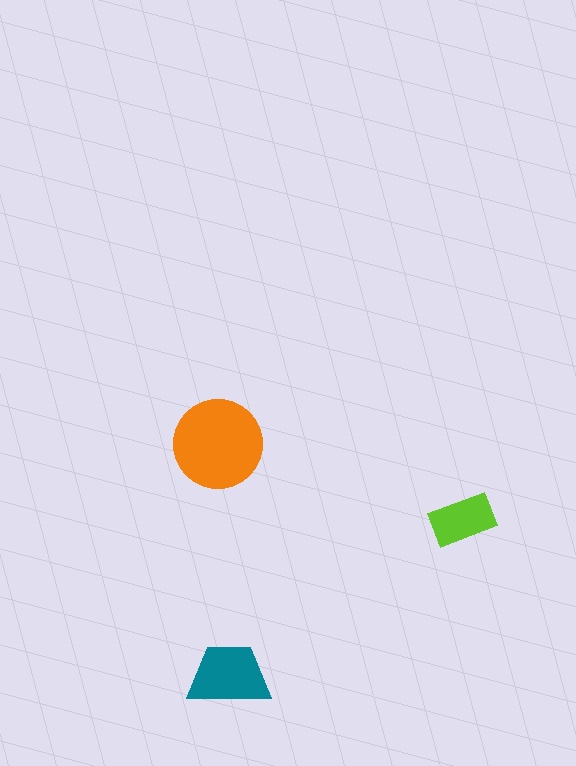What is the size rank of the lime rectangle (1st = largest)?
3rd.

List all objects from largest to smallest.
The orange circle, the teal trapezoid, the lime rectangle.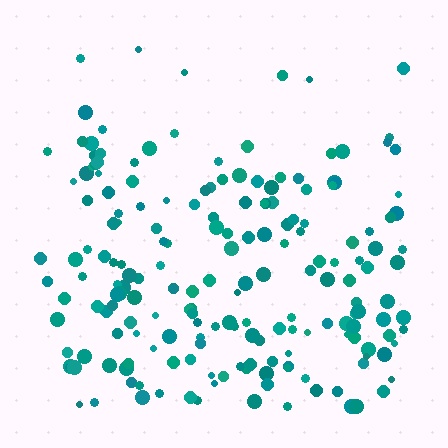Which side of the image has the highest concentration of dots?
The bottom.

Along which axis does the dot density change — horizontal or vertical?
Vertical.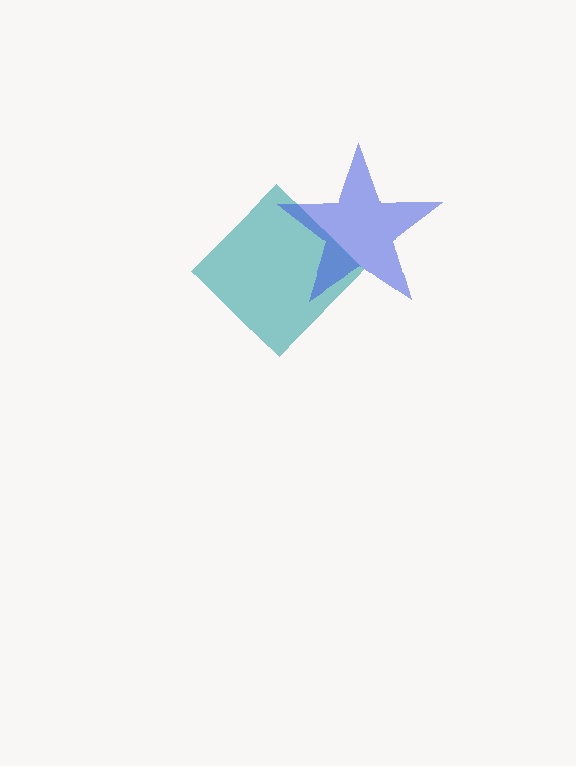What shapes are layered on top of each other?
The layered shapes are: a teal diamond, a blue star.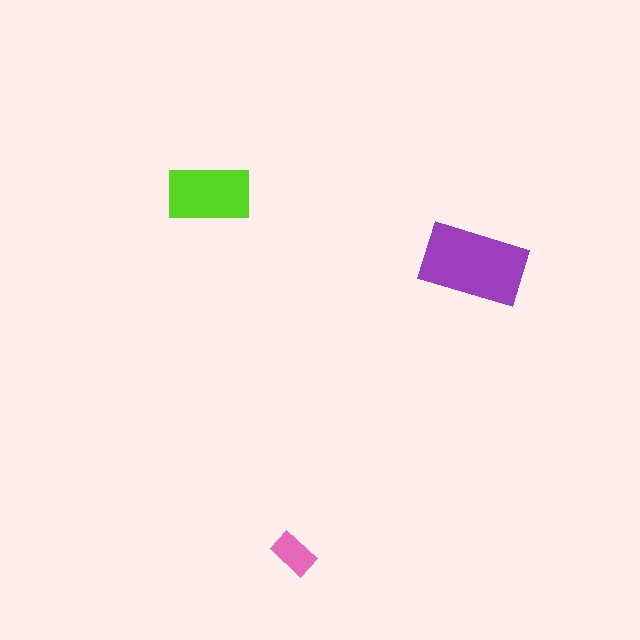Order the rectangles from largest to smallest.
the purple one, the lime one, the pink one.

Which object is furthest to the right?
The purple rectangle is rightmost.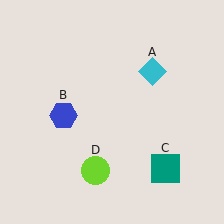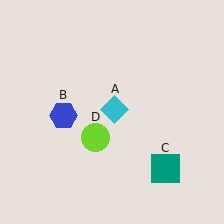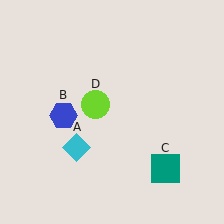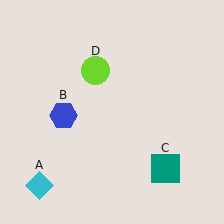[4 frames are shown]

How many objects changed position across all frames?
2 objects changed position: cyan diamond (object A), lime circle (object D).